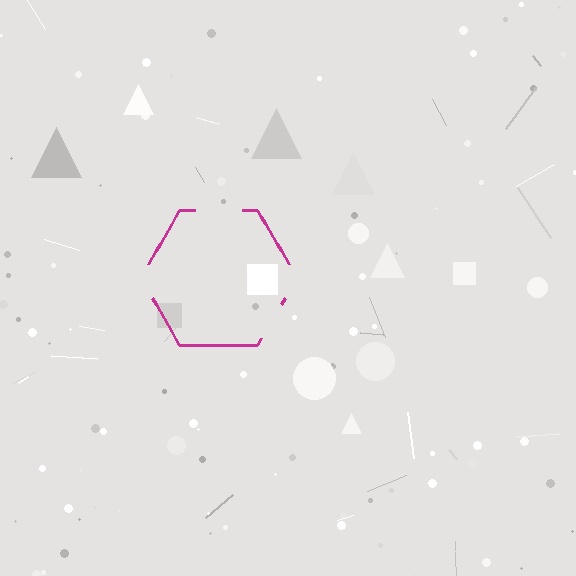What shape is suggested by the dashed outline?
The dashed outline suggests a hexagon.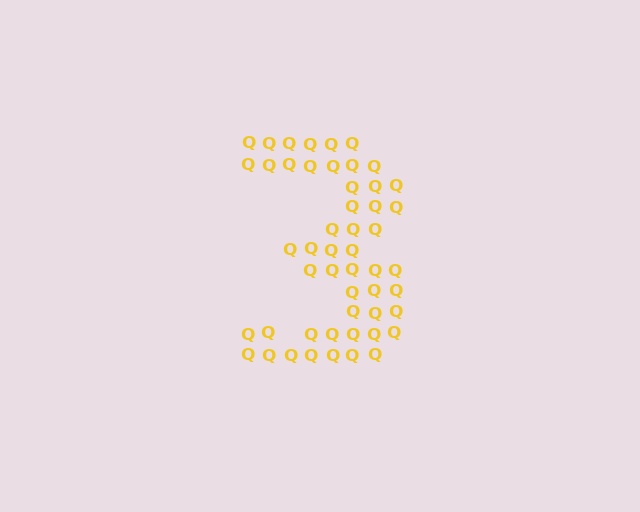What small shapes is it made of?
It is made of small letter Q's.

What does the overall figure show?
The overall figure shows the digit 3.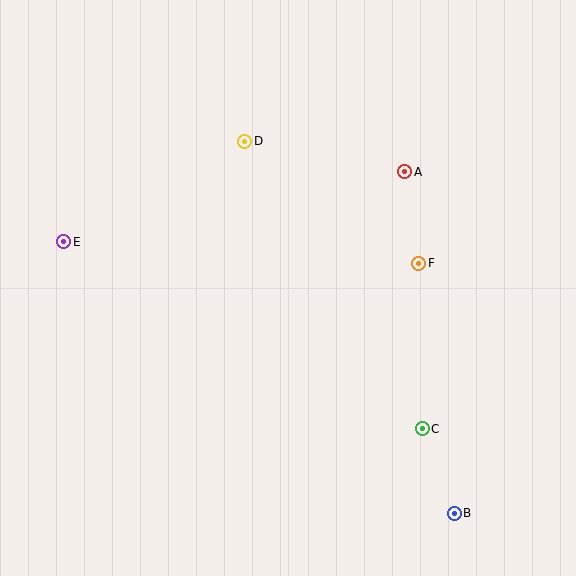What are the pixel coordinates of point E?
Point E is at (64, 242).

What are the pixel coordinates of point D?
Point D is at (245, 141).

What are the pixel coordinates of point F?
Point F is at (419, 263).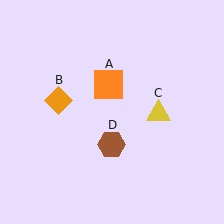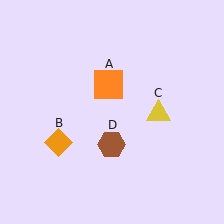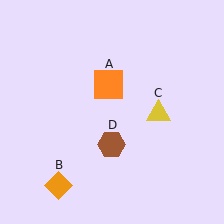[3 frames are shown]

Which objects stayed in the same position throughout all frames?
Orange square (object A) and yellow triangle (object C) and brown hexagon (object D) remained stationary.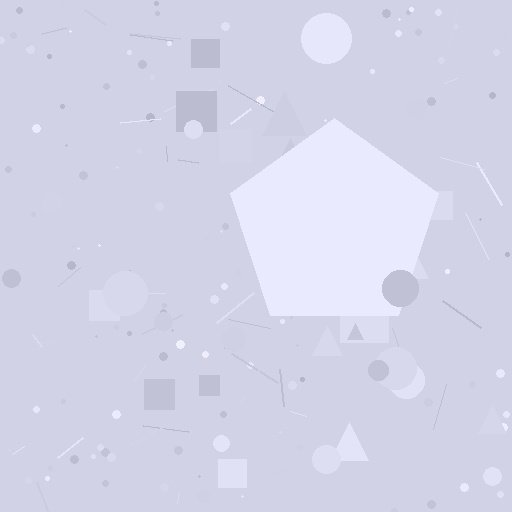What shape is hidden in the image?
A pentagon is hidden in the image.